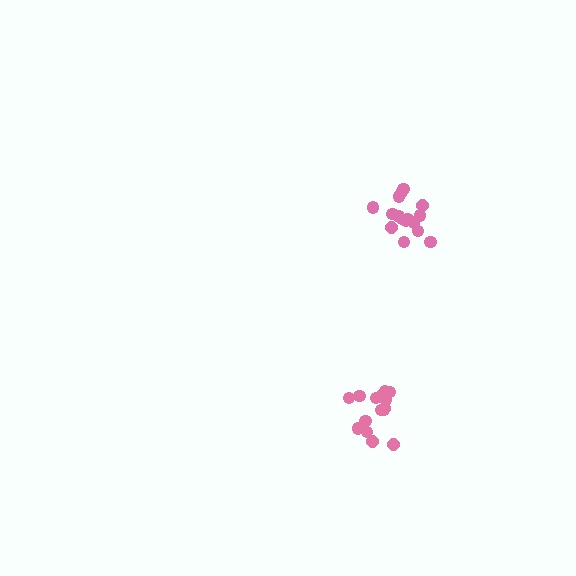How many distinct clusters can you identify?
There are 2 distinct clusters.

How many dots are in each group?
Group 1: 16 dots, Group 2: 15 dots (31 total).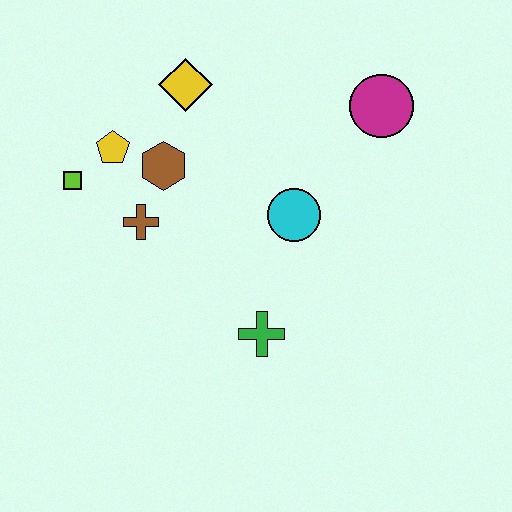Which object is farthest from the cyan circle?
The lime square is farthest from the cyan circle.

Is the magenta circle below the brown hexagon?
No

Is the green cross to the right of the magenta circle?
No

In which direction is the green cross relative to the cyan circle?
The green cross is below the cyan circle.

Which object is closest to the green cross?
The cyan circle is closest to the green cross.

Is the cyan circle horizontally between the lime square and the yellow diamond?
No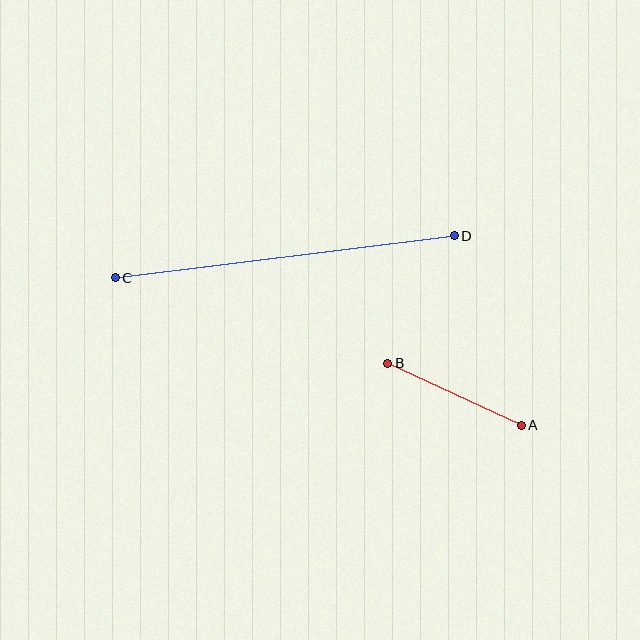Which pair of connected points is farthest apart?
Points C and D are farthest apart.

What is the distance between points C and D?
The distance is approximately 342 pixels.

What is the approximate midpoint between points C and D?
The midpoint is at approximately (285, 257) pixels.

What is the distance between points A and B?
The distance is approximately 147 pixels.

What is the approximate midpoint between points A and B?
The midpoint is at approximately (455, 394) pixels.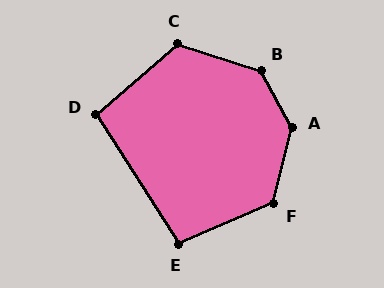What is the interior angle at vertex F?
Approximately 127 degrees (obtuse).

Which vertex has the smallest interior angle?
D, at approximately 98 degrees.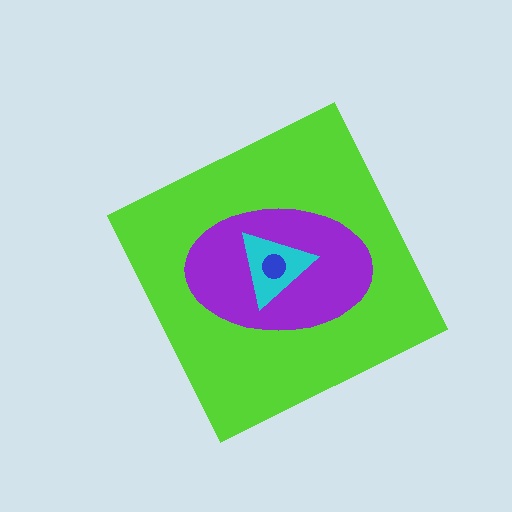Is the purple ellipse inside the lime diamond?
Yes.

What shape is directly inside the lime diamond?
The purple ellipse.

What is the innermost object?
The blue circle.